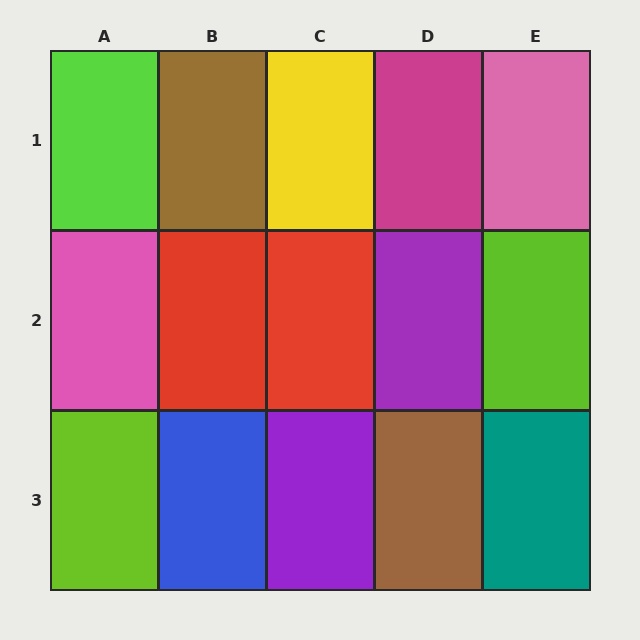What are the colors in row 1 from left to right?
Lime, brown, yellow, magenta, pink.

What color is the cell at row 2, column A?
Pink.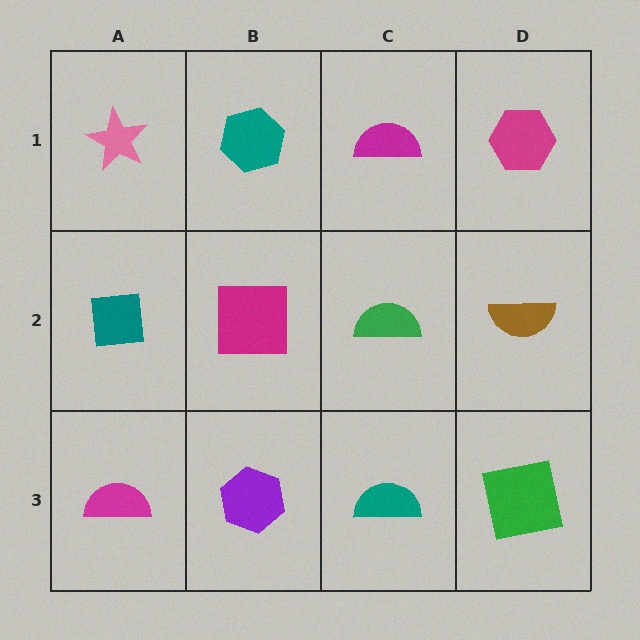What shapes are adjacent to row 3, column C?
A green semicircle (row 2, column C), a purple hexagon (row 3, column B), a green square (row 3, column D).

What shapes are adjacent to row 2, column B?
A teal hexagon (row 1, column B), a purple hexagon (row 3, column B), a teal square (row 2, column A), a green semicircle (row 2, column C).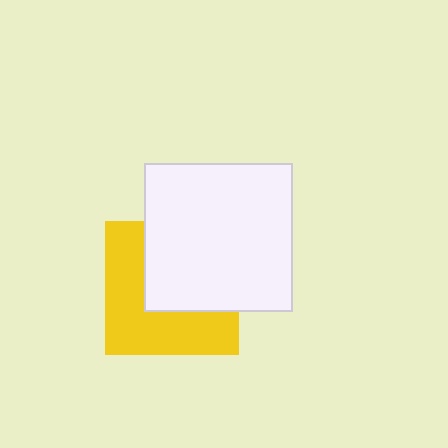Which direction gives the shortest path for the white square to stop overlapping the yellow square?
Moving toward the upper-right gives the shortest separation.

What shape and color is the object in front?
The object in front is a white square.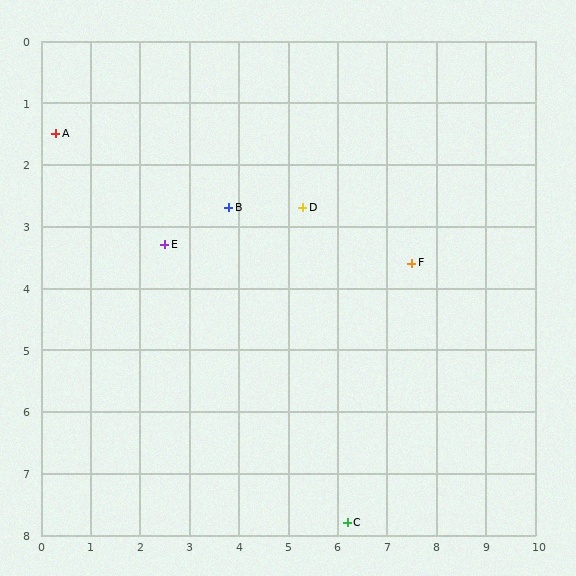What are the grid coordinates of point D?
Point D is at approximately (5.3, 2.7).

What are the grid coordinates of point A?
Point A is at approximately (0.3, 1.5).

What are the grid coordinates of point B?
Point B is at approximately (3.8, 2.7).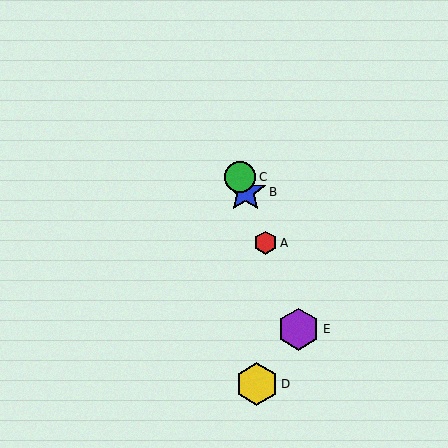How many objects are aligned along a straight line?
4 objects (A, B, C, E) are aligned along a straight line.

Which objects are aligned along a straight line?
Objects A, B, C, E are aligned along a straight line.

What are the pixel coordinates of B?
Object B is at (246, 192).